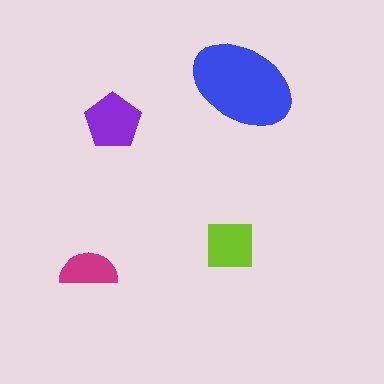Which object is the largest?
The blue ellipse.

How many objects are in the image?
There are 4 objects in the image.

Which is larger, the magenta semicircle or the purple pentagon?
The purple pentagon.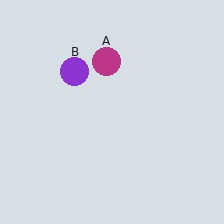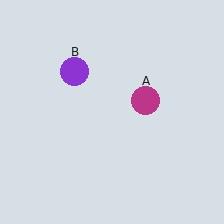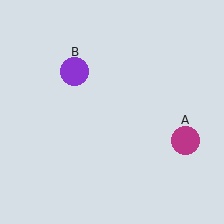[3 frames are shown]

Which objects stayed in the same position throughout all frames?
Purple circle (object B) remained stationary.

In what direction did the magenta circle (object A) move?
The magenta circle (object A) moved down and to the right.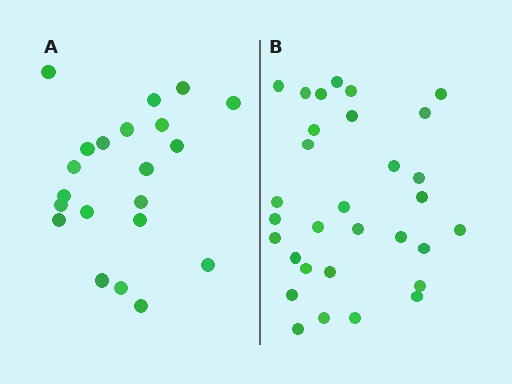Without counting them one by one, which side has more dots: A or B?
Region B (the right region) has more dots.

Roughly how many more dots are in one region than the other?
Region B has roughly 10 or so more dots than region A.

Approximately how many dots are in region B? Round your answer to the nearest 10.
About 30 dots. (The exact count is 31, which rounds to 30.)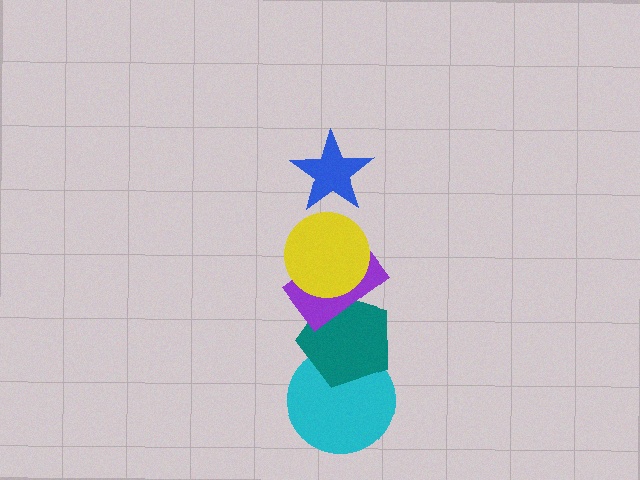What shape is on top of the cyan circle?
The teal pentagon is on top of the cyan circle.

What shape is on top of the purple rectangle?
The yellow circle is on top of the purple rectangle.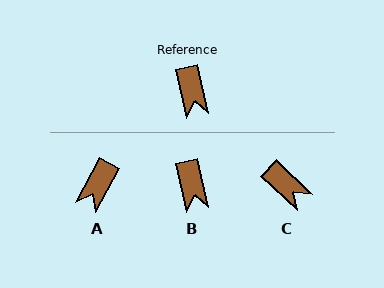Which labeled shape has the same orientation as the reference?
B.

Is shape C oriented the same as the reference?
No, it is off by about 33 degrees.